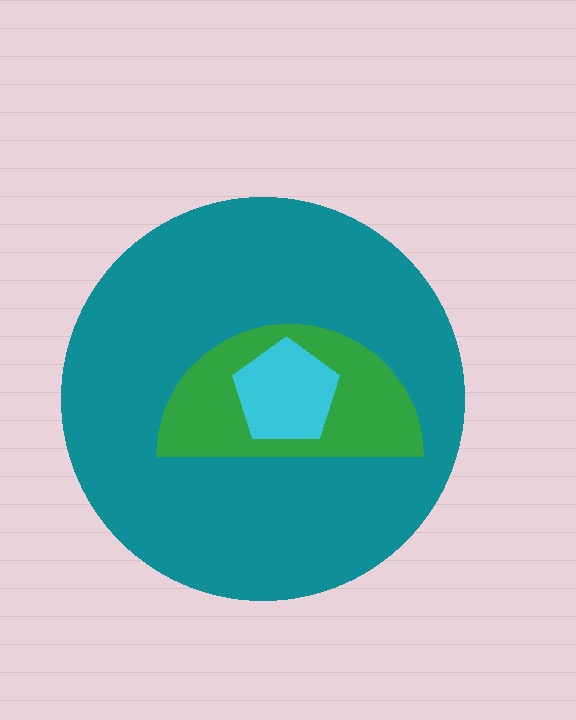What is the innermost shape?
The cyan pentagon.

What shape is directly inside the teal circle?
The green semicircle.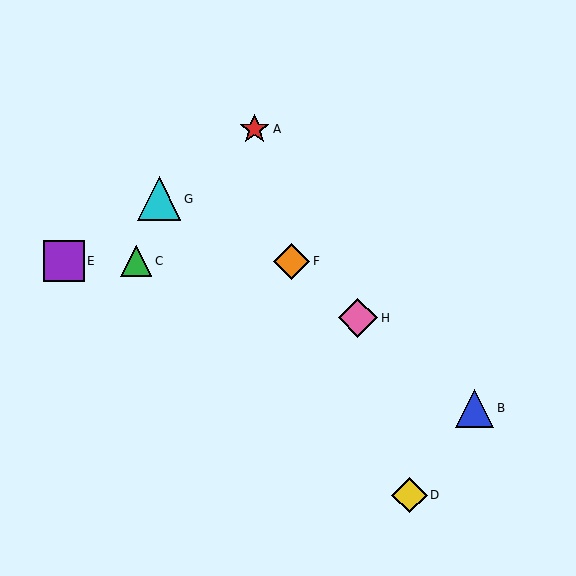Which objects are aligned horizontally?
Objects C, E, F are aligned horizontally.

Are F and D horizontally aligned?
No, F is at y≈261 and D is at y≈495.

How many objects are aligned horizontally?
3 objects (C, E, F) are aligned horizontally.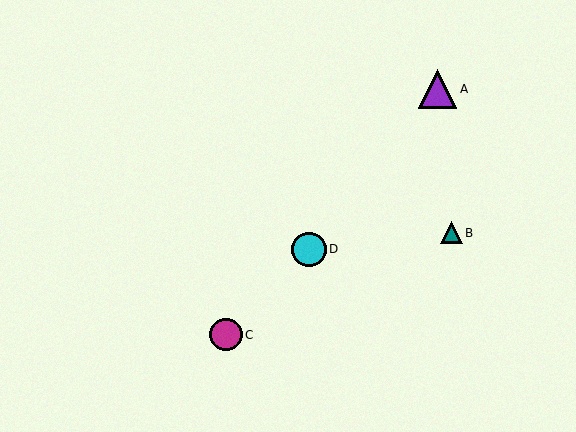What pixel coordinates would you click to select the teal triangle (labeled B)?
Click at (451, 233) to select the teal triangle B.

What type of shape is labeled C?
Shape C is a magenta circle.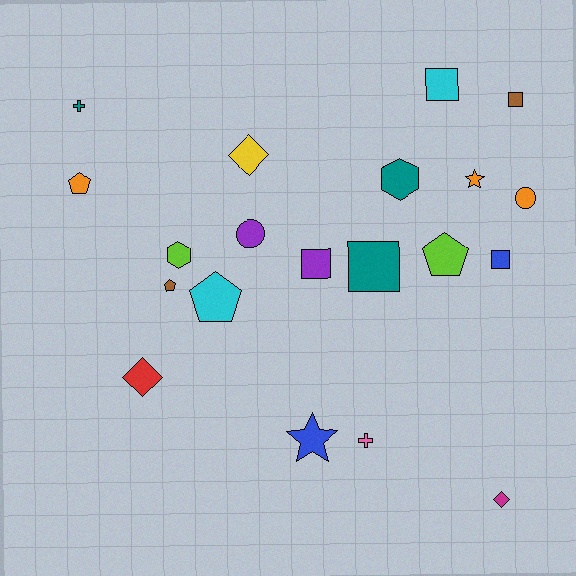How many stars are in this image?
There are 2 stars.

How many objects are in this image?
There are 20 objects.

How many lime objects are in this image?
There are 2 lime objects.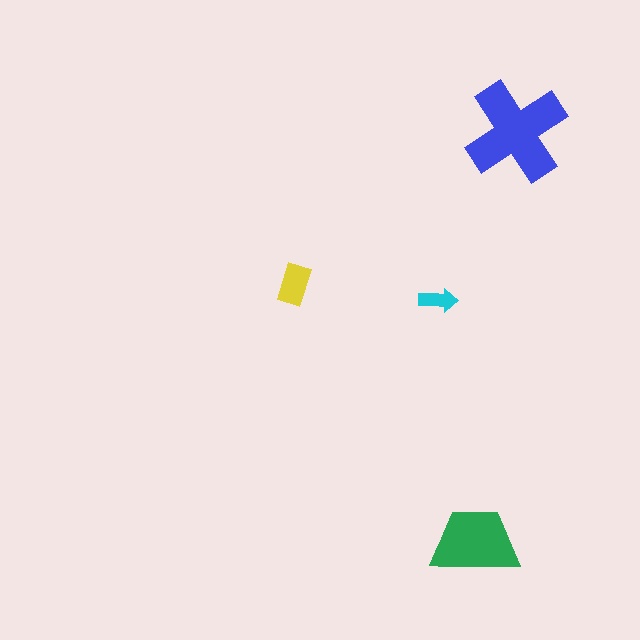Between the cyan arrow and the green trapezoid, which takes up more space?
The green trapezoid.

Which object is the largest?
The blue cross.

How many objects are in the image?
There are 4 objects in the image.